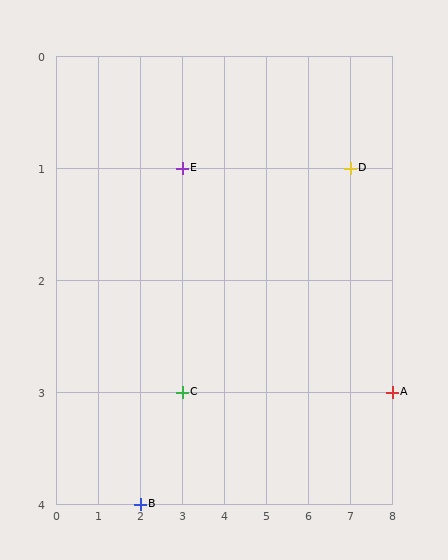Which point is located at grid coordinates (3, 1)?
Point E is at (3, 1).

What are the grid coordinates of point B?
Point B is at grid coordinates (2, 4).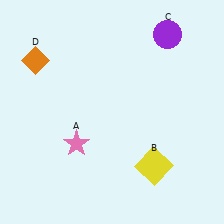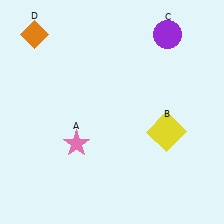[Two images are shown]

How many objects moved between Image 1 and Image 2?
2 objects moved between the two images.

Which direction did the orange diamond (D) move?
The orange diamond (D) moved up.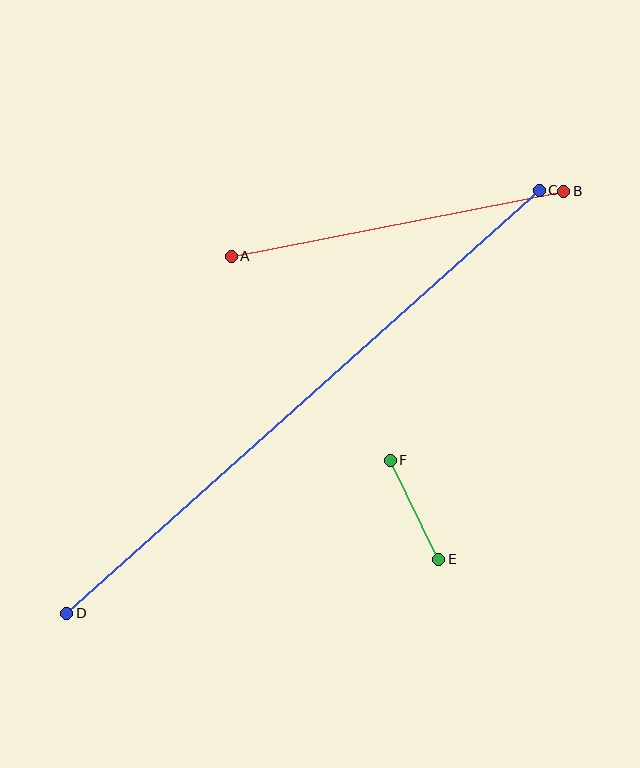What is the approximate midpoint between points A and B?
The midpoint is at approximately (397, 224) pixels.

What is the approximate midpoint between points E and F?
The midpoint is at approximately (414, 510) pixels.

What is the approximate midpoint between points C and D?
The midpoint is at approximately (303, 402) pixels.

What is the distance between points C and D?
The distance is approximately 634 pixels.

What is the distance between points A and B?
The distance is approximately 339 pixels.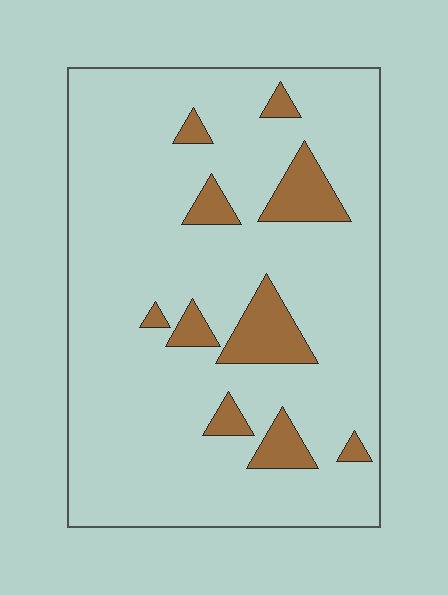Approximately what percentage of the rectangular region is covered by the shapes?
Approximately 10%.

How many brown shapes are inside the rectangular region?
10.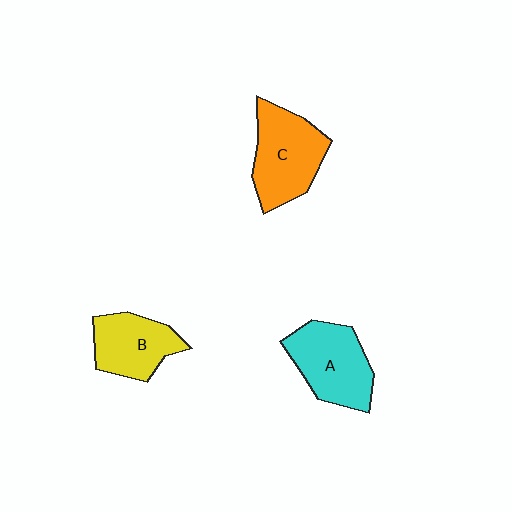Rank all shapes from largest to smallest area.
From largest to smallest: C (orange), A (cyan), B (yellow).